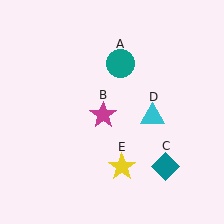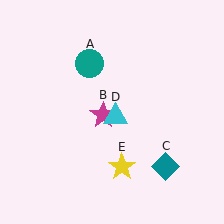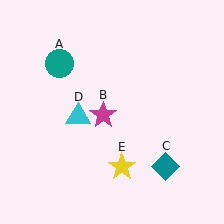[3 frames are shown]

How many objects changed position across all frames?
2 objects changed position: teal circle (object A), cyan triangle (object D).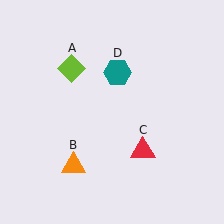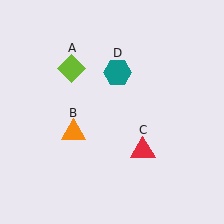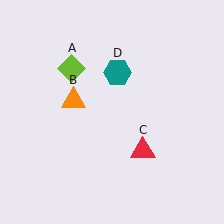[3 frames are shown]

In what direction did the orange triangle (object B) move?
The orange triangle (object B) moved up.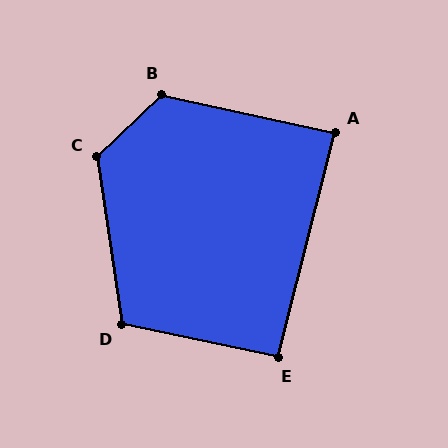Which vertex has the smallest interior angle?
A, at approximately 88 degrees.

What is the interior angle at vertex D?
Approximately 110 degrees (obtuse).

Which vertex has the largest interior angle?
C, at approximately 126 degrees.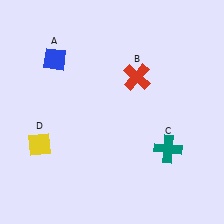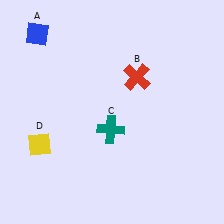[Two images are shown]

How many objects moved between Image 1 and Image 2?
2 objects moved between the two images.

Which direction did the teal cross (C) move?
The teal cross (C) moved left.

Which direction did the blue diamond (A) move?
The blue diamond (A) moved up.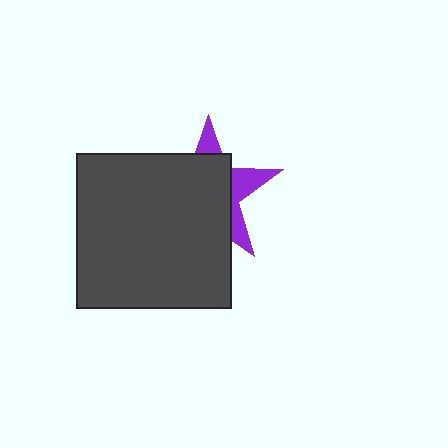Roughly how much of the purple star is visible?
A small part of it is visible (roughly 30%).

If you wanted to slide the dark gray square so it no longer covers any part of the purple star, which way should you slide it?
Slide it toward the lower-left — that is the most direct way to separate the two shapes.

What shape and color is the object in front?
The object in front is a dark gray square.